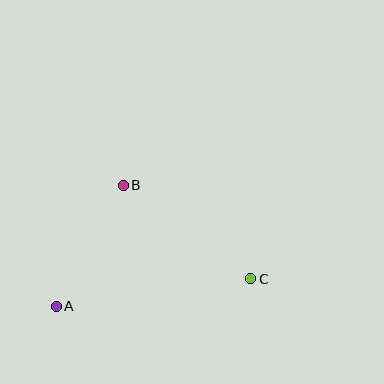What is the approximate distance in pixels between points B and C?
The distance between B and C is approximately 158 pixels.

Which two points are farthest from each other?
Points A and C are farthest from each other.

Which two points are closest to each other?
Points A and B are closest to each other.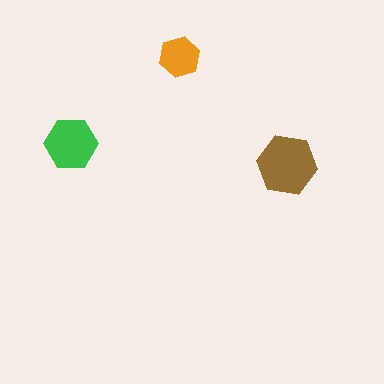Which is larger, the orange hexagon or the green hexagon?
The green one.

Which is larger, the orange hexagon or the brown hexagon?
The brown one.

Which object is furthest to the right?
The brown hexagon is rightmost.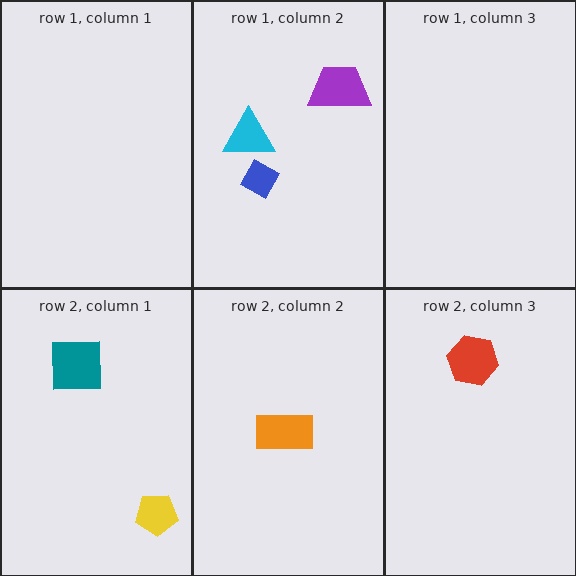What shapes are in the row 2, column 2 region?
The orange rectangle.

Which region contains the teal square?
The row 2, column 1 region.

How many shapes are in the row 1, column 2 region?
3.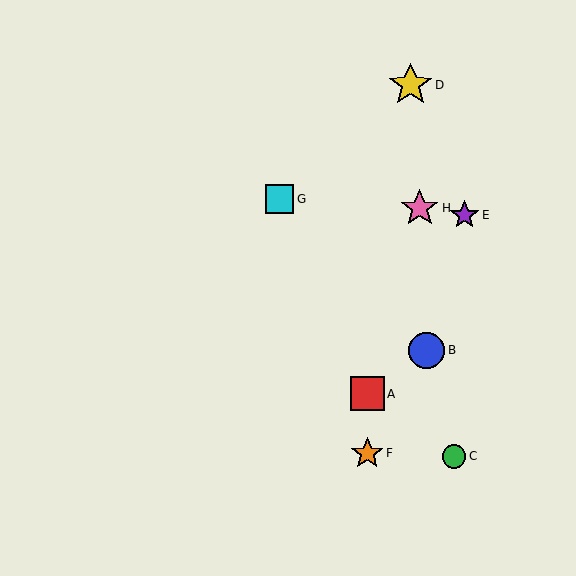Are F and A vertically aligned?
Yes, both are at x≈367.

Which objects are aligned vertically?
Objects A, F are aligned vertically.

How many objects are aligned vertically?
2 objects (A, F) are aligned vertically.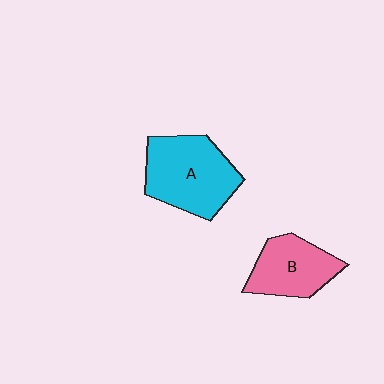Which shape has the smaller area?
Shape B (pink).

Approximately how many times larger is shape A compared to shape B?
Approximately 1.4 times.